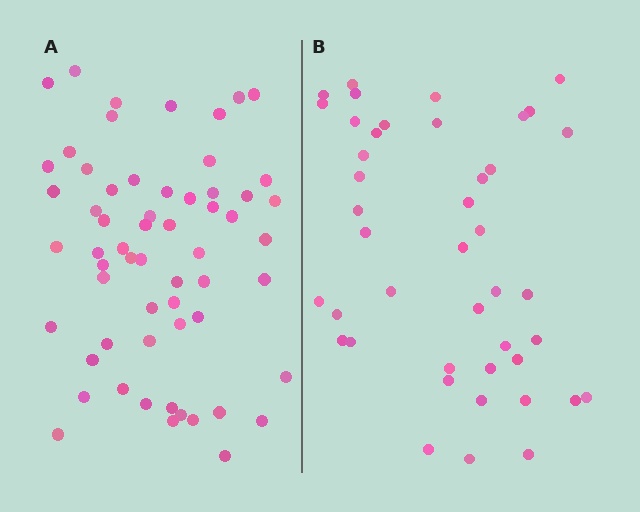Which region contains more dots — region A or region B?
Region A (the left region) has more dots.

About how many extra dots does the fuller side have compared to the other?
Region A has approximately 15 more dots than region B.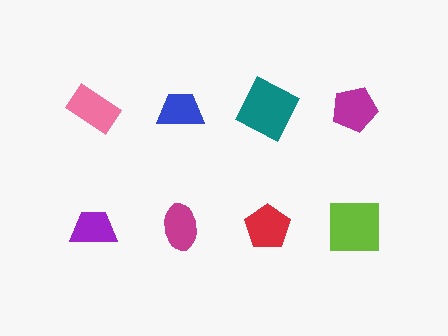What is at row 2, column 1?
A purple trapezoid.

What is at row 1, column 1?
A pink rectangle.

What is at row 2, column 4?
A lime square.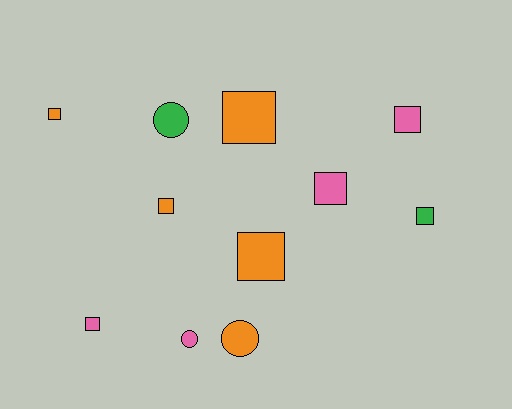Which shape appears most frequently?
Square, with 8 objects.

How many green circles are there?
There is 1 green circle.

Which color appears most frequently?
Orange, with 5 objects.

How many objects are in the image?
There are 11 objects.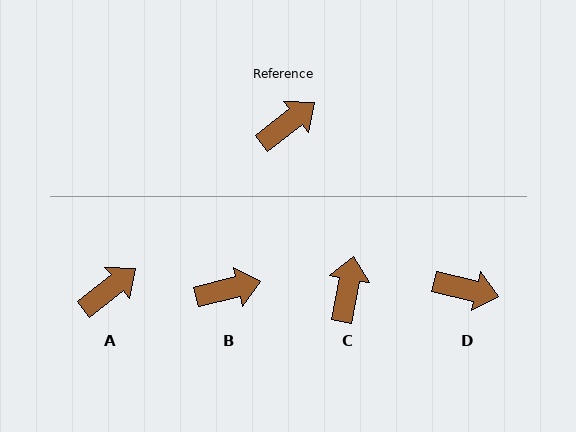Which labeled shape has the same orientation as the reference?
A.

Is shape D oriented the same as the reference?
No, it is off by about 52 degrees.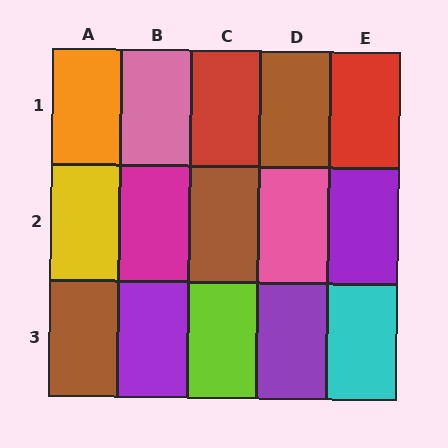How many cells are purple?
3 cells are purple.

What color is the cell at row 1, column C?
Red.